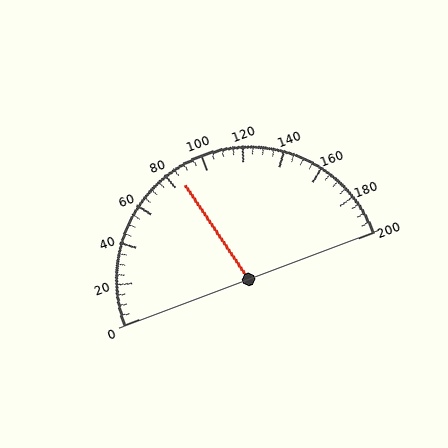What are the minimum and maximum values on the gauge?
The gauge ranges from 0 to 200.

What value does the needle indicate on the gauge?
The needle indicates approximately 85.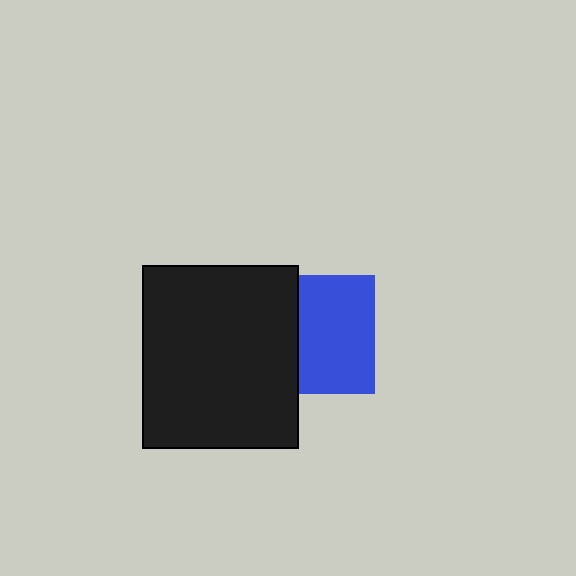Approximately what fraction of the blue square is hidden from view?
Roughly 37% of the blue square is hidden behind the black rectangle.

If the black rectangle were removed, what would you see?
You would see the complete blue square.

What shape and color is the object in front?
The object in front is a black rectangle.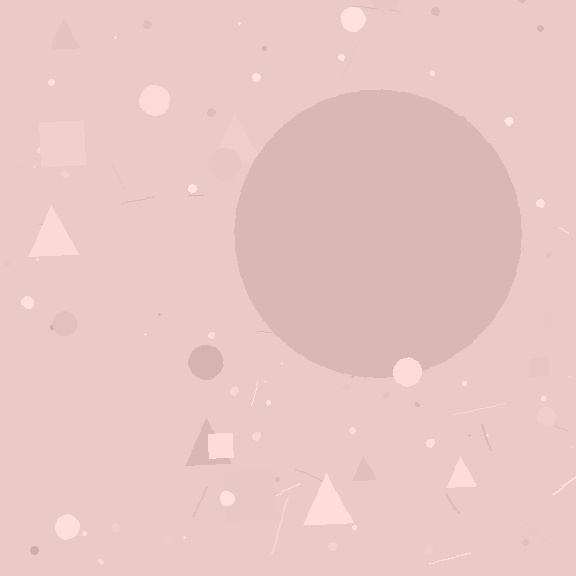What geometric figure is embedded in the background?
A circle is embedded in the background.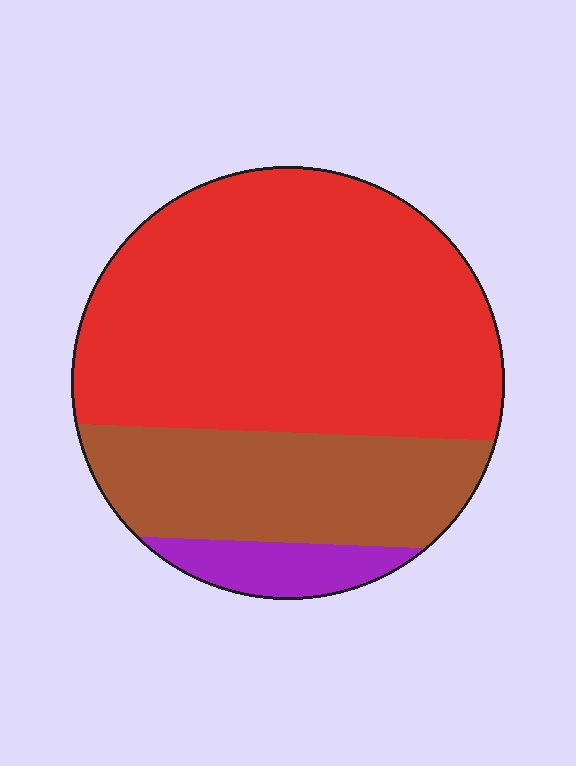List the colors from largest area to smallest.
From largest to smallest: red, brown, purple.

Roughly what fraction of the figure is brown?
Brown takes up about one quarter (1/4) of the figure.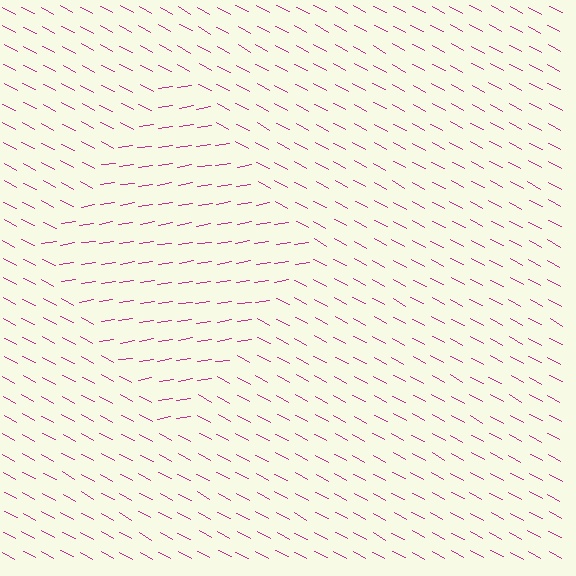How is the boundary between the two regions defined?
The boundary is defined purely by a change in line orientation (approximately 37 degrees difference). All lines are the same color and thickness.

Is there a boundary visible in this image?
Yes, there is a texture boundary formed by a change in line orientation.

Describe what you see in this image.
The image is filled with small magenta line segments. A diamond region in the image has lines oriented differently from the surrounding lines, creating a visible texture boundary.